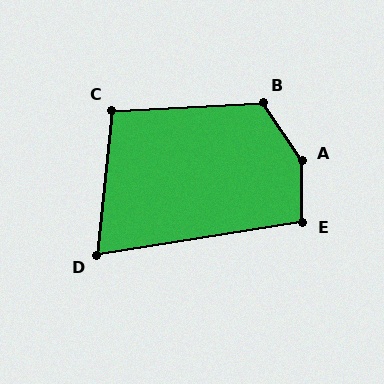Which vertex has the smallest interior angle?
D, at approximately 75 degrees.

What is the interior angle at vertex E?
Approximately 99 degrees (obtuse).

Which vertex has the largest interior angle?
A, at approximately 147 degrees.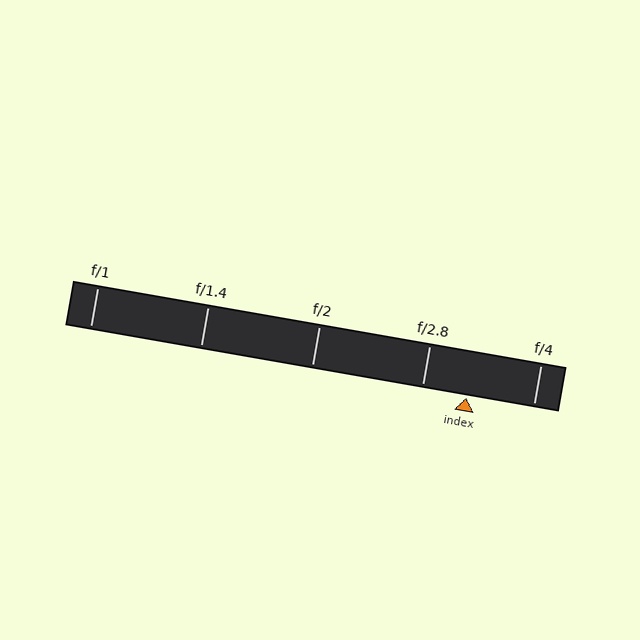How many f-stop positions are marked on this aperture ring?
There are 5 f-stop positions marked.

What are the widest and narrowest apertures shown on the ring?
The widest aperture shown is f/1 and the narrowest is f/4.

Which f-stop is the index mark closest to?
The index mark is closest to f/2.8.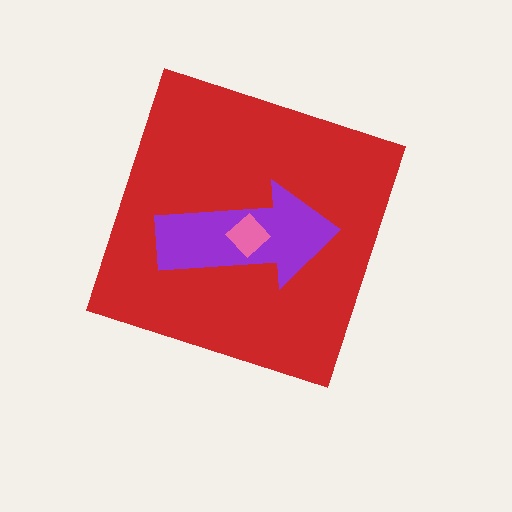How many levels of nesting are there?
3.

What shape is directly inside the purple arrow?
The pink diamond.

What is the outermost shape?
The red diamond.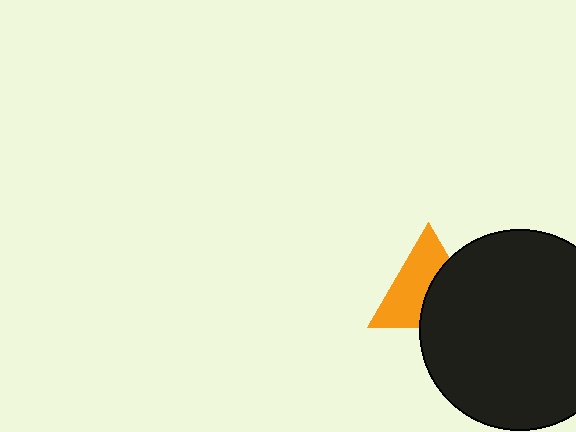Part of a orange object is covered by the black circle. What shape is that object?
It is a triangle.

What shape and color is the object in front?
The object in front is a black circle.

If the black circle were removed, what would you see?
You would see the complete orange triangle.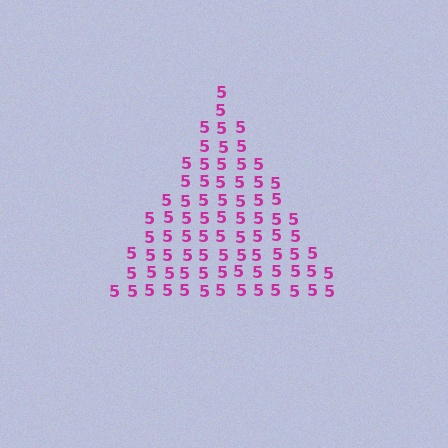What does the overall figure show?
The overall figure shows a triangle.